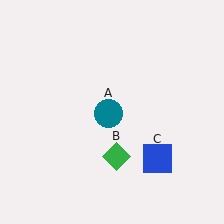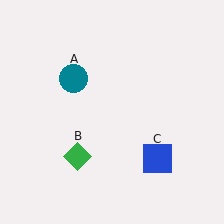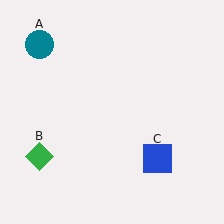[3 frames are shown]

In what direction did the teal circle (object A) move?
The teal circle (object A) moved up and to the left.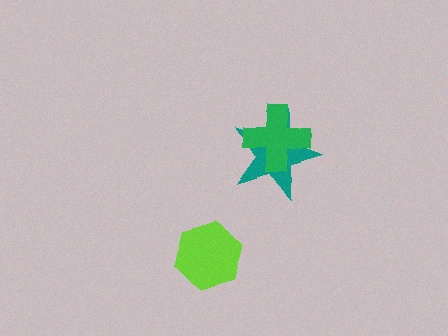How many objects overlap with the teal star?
1 object overlaps with the teal star.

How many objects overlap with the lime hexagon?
0 objects overlap with the lime hexagon.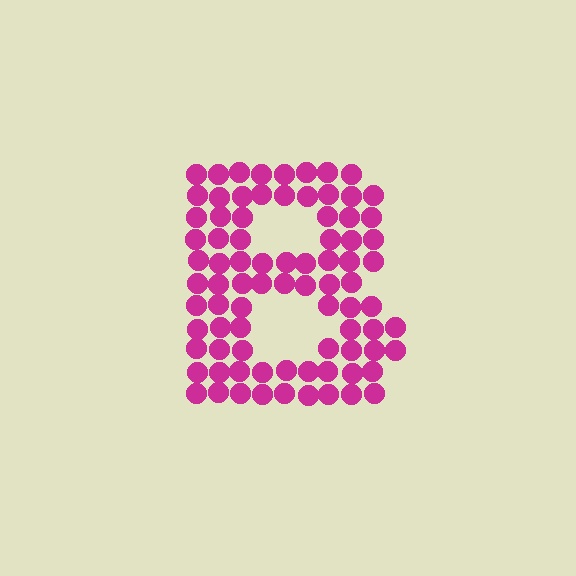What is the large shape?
The large shape is the letter B.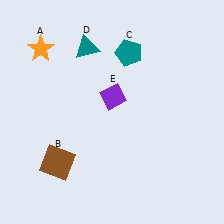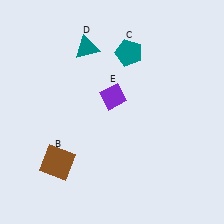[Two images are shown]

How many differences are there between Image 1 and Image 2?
There is 1 difference between the two images.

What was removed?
The orange star (A) was removed in Image 2.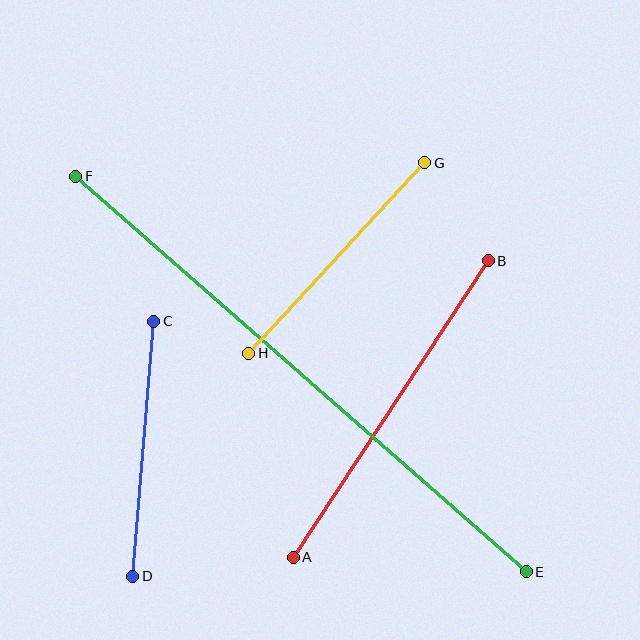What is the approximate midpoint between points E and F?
The midpoint is at approximately (301, 374) pixels.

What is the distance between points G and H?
The distance is approximately 259 pixels.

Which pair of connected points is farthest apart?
Points E and F are farthest apart.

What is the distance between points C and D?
The distance is approximately 256 pixels.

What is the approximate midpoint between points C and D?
The midpoint is at approximately (143, 449) pixels.